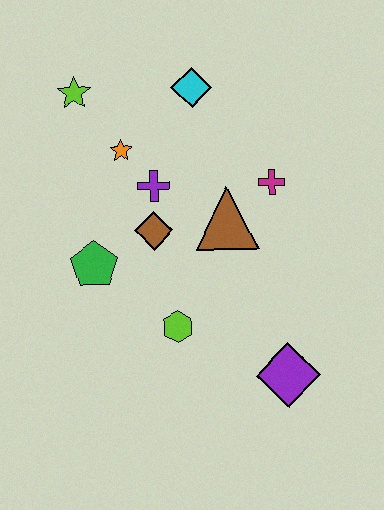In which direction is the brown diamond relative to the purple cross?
The brown diamond is below the purple cross.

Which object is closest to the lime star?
The orange star is closest to the lime star.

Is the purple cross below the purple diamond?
No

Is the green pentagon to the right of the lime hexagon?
No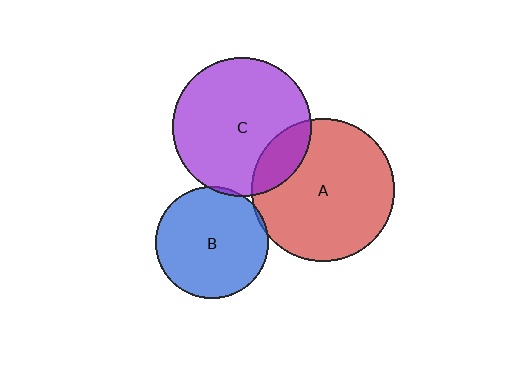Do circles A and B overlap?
Yes.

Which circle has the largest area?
Circle A (red).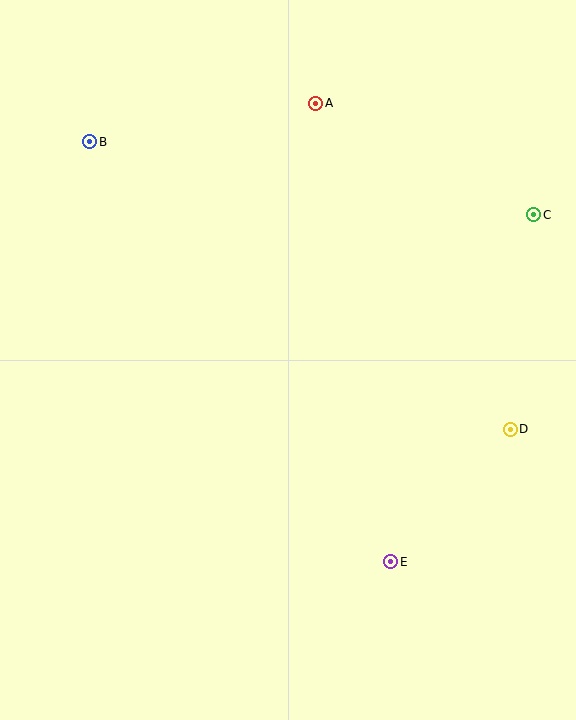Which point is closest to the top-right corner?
Point C is closest to the top-right corner.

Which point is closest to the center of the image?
Point E at (391, 562) is closest to the center.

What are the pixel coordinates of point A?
Point A is at (316, 103).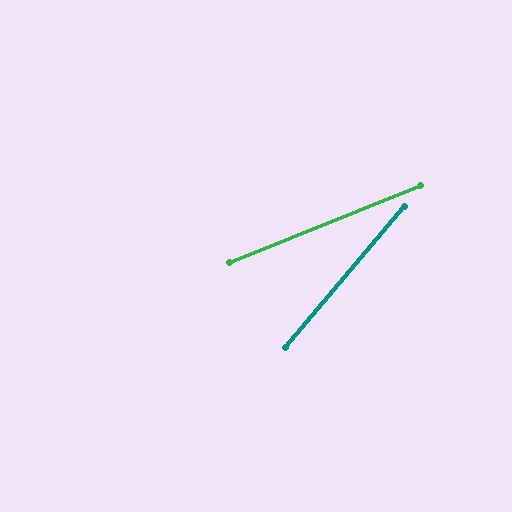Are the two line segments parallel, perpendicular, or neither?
Neither parallel nor perpendicular — they differ by about 27°.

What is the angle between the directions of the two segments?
Approximately 27 degrees.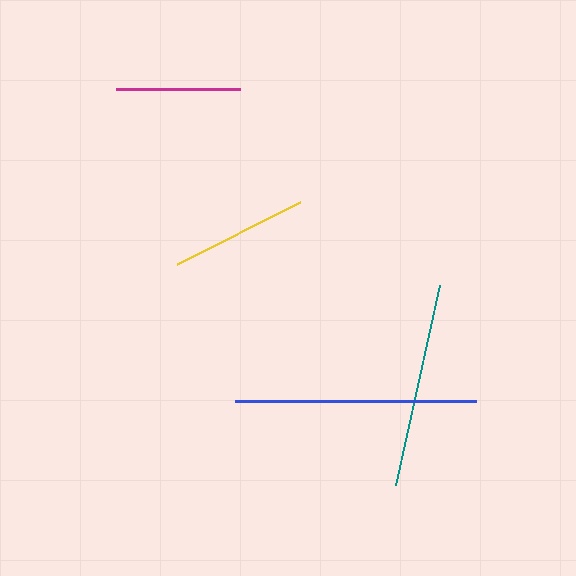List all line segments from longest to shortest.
From longest to shortest: blue, teal, yellow, magenta.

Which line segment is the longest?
The blue line is the longest at approximately 240 pixels.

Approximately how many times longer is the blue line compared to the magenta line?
The blue line is approximately 1.9 times the length of the magenta line.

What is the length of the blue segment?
The blue segment is approximately 240 pixels long.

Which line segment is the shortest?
The magenta line is the shortest at approximately 124 pixels.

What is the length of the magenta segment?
The magenta segment is approximately 124 pixels long.